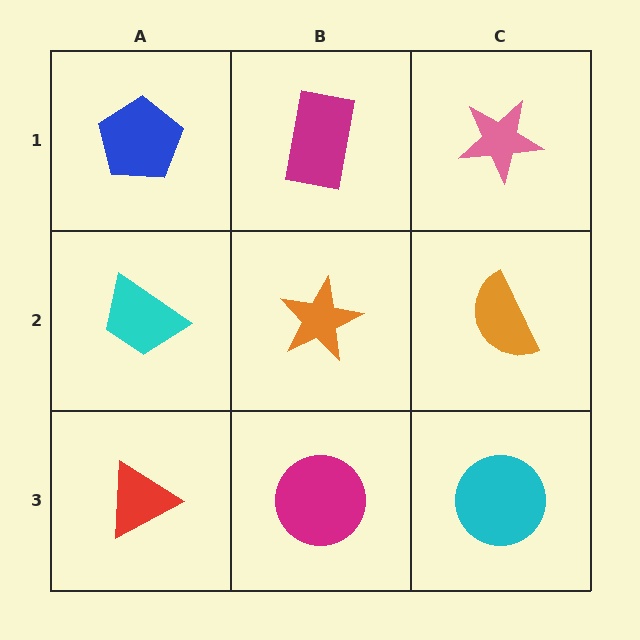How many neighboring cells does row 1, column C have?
2.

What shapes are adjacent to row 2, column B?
A magenta rectangle (row 1, column B), a magenta circle (row 3, column B), a cyan trapezoid (row 2, column A), an orange semicircle (row 2, column C).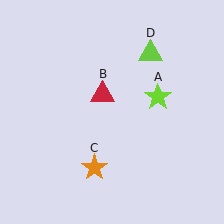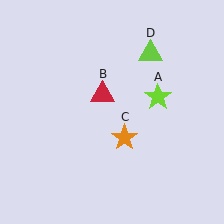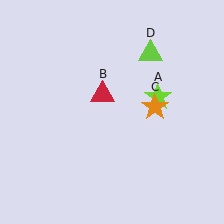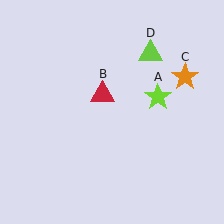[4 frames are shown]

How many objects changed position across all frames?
1 object changed position: orange star (object C).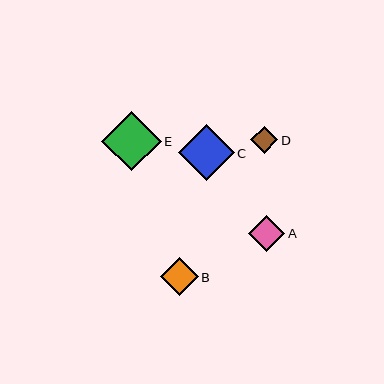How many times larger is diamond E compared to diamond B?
Diamond E is approximately 1.6 times the size of diamond B.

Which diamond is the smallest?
Diamond D is the smallest with a size of approximately 27 pixels.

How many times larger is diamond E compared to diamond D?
Diamond E is approximately 2.2 times the size of diamond D.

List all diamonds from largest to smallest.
From largest to smallest: E, C, B, A, D.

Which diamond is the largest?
Diamond E is the largest with a size of approximately 59 pixels.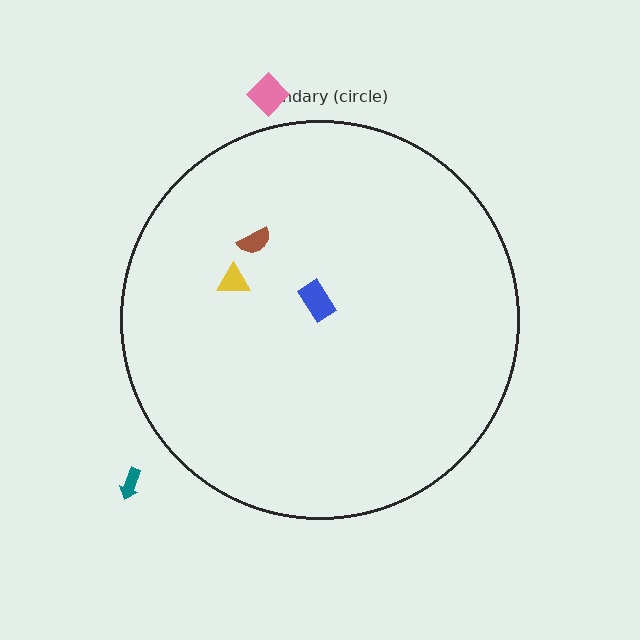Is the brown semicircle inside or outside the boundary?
Inside.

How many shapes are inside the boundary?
3 inside, 2 outside.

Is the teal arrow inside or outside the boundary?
Outside.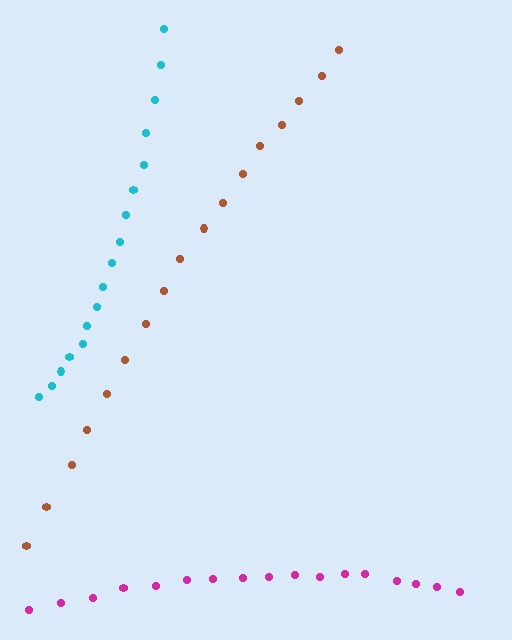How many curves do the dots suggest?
There are 3 distinct paths.